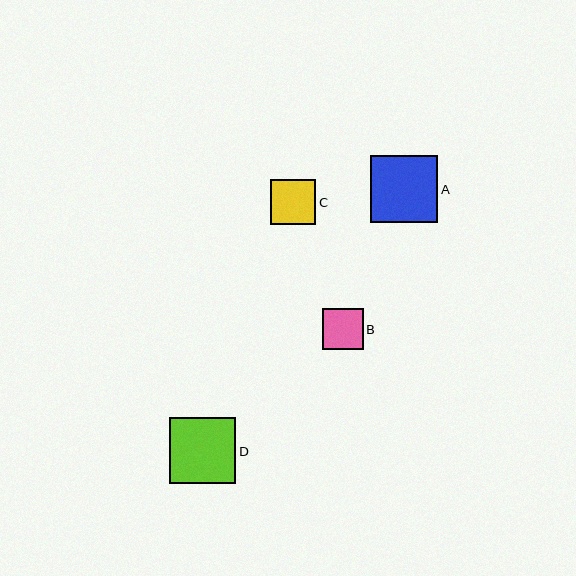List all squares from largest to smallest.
From largest to smallest: A, D, C, B.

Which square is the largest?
Square A is the largest with a size of approximately 67 pixels.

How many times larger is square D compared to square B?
Square D is approximately 1.6 times the size of square B.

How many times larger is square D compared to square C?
Square D is approximately 1.5 times the size of square C.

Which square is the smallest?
Square B is the smallest with a size of approximately 41 pixels.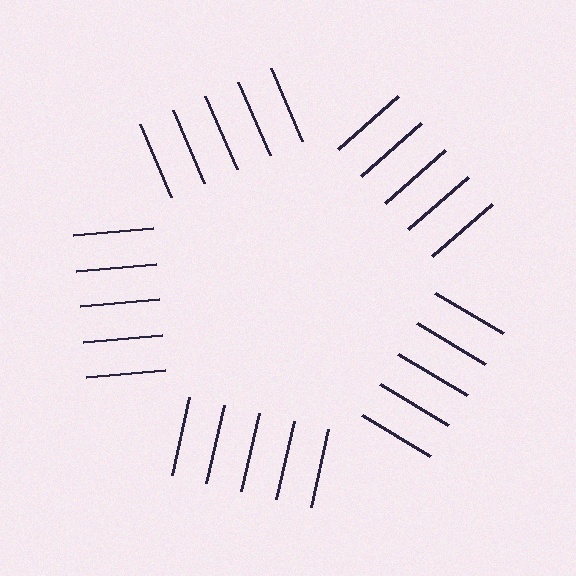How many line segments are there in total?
25 — 5 along each of the 5 edges.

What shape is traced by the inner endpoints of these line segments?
An illusory pentagon — the line segments terminate on its edges but no continuous stroke is drawn.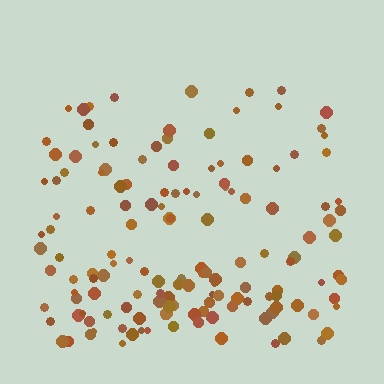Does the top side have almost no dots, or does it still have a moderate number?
Still a moderate number, just noticeably fewer than the bottom.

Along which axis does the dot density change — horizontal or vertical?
Vertical.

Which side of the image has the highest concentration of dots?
The bottom.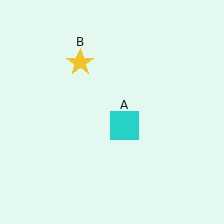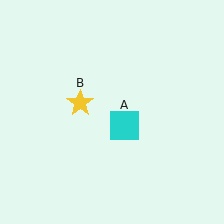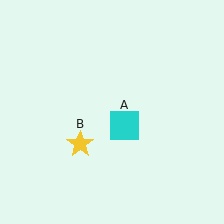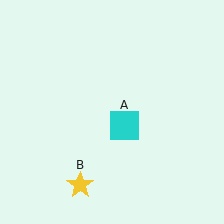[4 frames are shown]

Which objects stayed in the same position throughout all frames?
Cyan square (object A) remained stationary.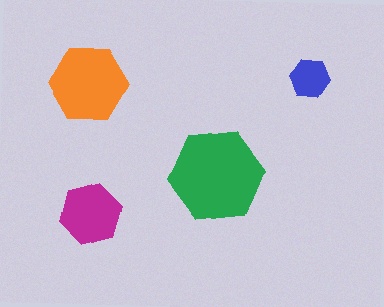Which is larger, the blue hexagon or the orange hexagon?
The orange one.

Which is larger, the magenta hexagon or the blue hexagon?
The magenta one.